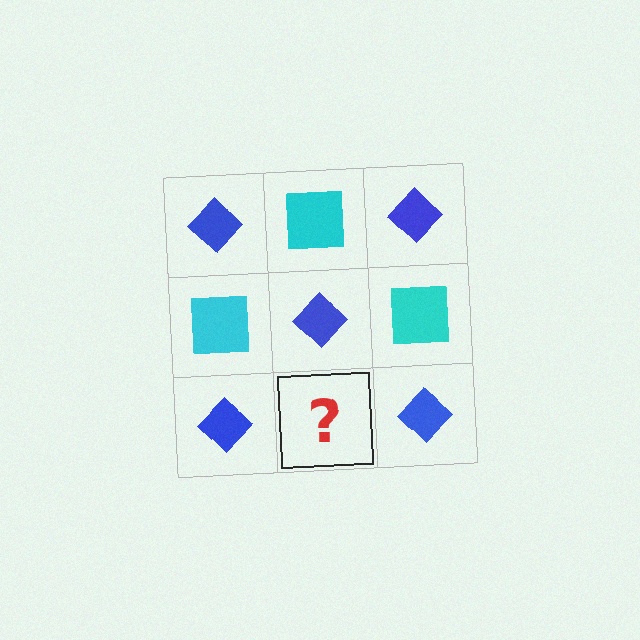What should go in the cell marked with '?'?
The missing cell should contain a cyan square.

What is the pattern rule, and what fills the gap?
The rule is that it alternates blue diamond and cyan square in a checkerboard pattern. The gap should be filled with a cyan square.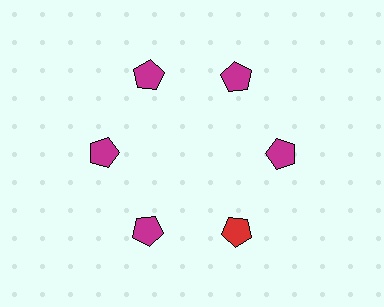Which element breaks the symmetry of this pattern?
The red pentagon at roughly the 5 o'clock position breaks the symmetry. All other shapes are magenta pentagons.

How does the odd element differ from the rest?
It has a different color: red instead of magenta.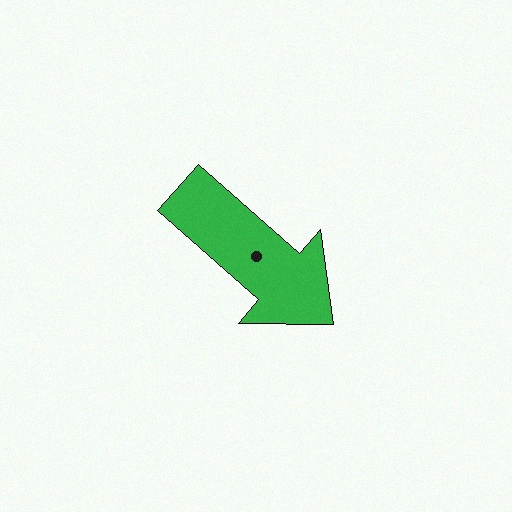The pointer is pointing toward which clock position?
Roughly 4 o'clock.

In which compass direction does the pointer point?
Southeast.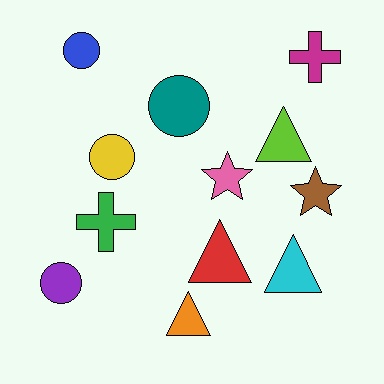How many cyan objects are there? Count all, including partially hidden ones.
There is 1 cyan object.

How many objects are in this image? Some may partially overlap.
There are 12 objects.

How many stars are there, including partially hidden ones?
There are 2 stars.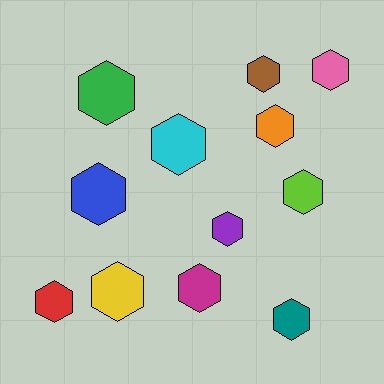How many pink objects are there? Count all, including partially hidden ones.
There is 1 pink object.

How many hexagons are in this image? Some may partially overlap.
There are 12 hexagons.